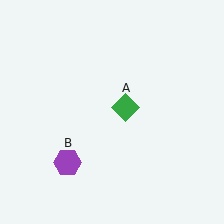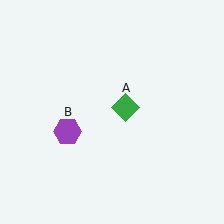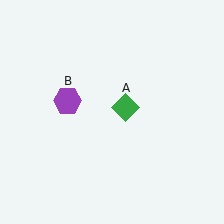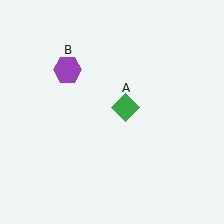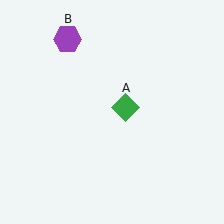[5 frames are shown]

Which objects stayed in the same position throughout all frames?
Green diamond (object A) remained stationary.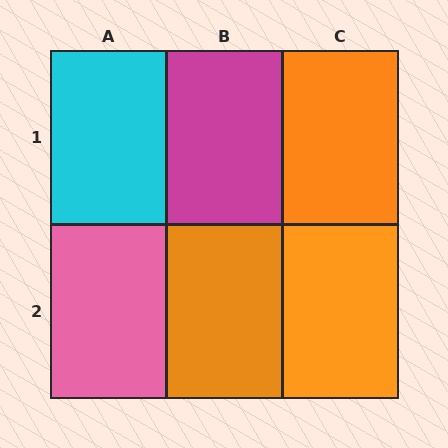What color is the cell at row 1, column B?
Magenta.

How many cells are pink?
1 cell is pink.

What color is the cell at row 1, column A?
Cyan.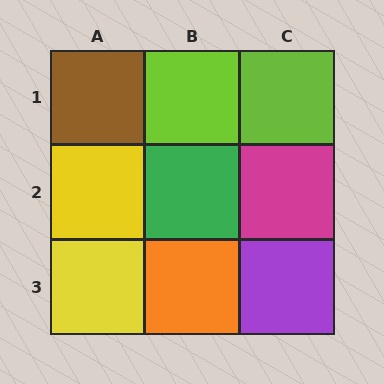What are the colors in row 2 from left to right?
Yellow, green, magenta.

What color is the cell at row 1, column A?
Brown.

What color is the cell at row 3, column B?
Orange.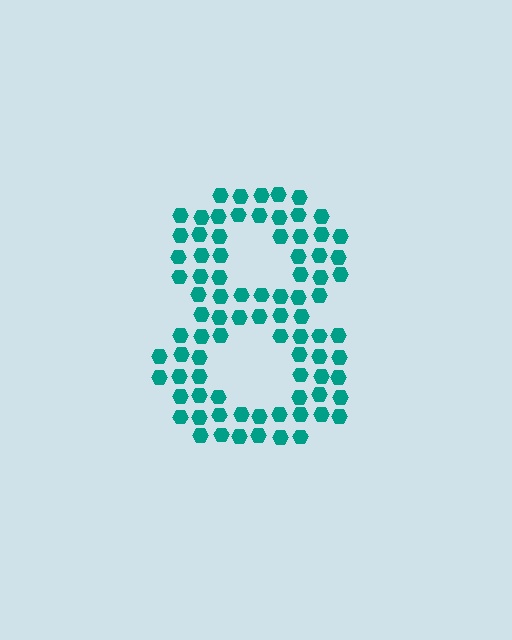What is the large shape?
The large shape is the digit 8.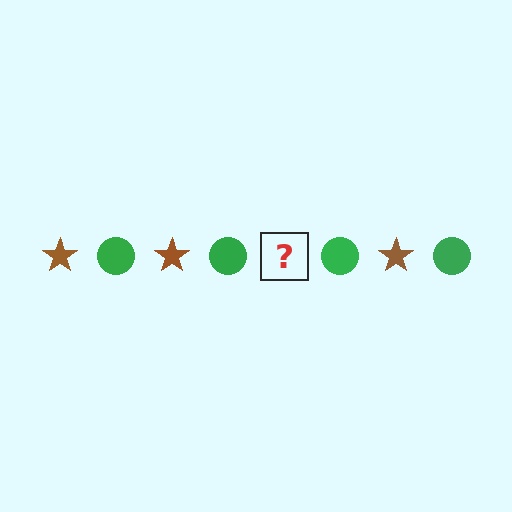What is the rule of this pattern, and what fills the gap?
The rule is that the pattern alternates between brown star and green circle. The gap should be filled with a brown star.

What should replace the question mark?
The question mark should be replaced with a brown star.